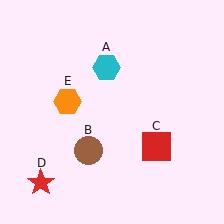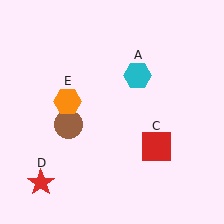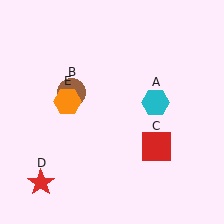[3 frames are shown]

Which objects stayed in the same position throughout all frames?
Red square (object C) and red star (object D) and orange hexagon (object E) remained stationary.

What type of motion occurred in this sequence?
The cyan hexagon (object A), brown circle (object B) rotated clockwise around the center of the scene.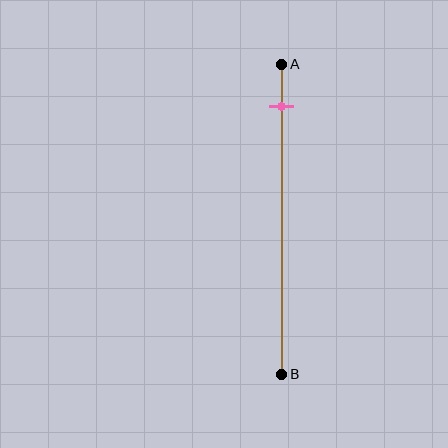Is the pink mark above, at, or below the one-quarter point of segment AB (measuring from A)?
The pink mark is above the one-quarter point of segment AB.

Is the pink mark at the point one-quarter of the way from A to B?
No, the mark is at about 15% from A, not at the 25% one-quarter point.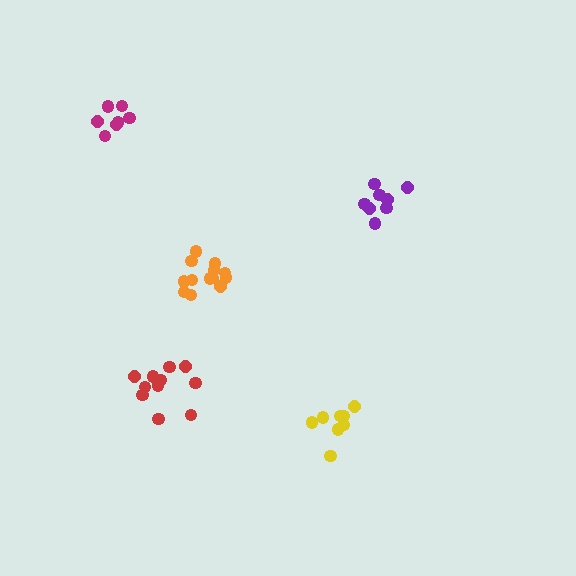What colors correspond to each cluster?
The clusters are colored: yellow, purple, magenta, orange, red.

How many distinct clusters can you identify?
There are 5 distinct clusters.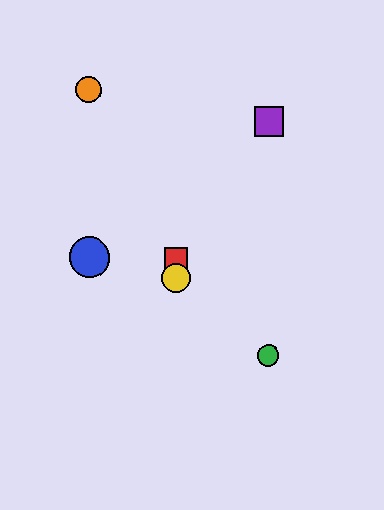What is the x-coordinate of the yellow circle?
The yellow circle is at x≈176.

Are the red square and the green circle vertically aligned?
No, the red square is at x≈176 and the green circle is at x≈269.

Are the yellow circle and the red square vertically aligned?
Yes, both are at x≈176.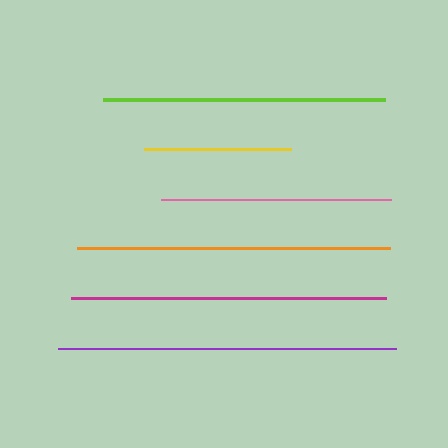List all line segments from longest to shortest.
From longest to shortest: purple, magenta, orange, lime, pink, yellow.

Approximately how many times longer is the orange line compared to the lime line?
The orange line is approximately 1.1 times the length of the lime line.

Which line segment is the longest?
The purple line is the longest at approximately 338 pixels.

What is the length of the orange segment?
The orange segment is approximately 313 pixels long.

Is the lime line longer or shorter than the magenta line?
The magenta line is longer than the lime line.